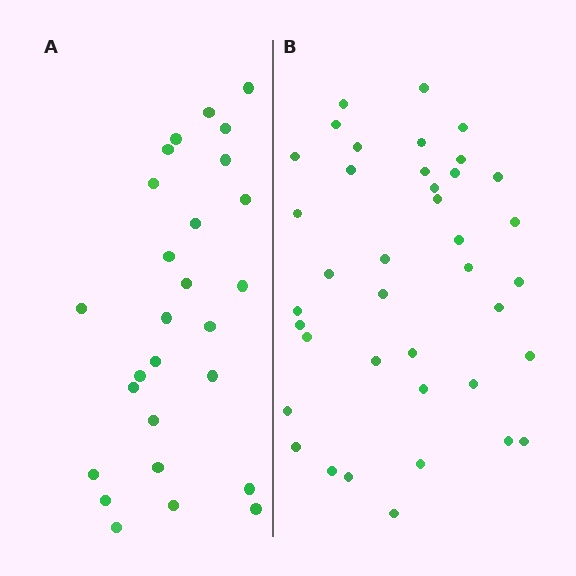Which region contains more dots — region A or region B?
Region B (the right region) has more dots.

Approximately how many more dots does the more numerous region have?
Region B has roughly 12 or so more dots than region A.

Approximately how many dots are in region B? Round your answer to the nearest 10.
About 40 dots. (The exact count is 39, which rounds to 40.)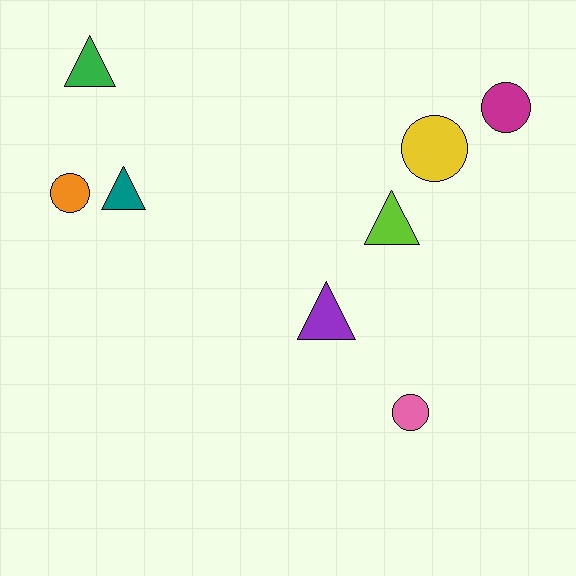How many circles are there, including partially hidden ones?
There are 4 circles.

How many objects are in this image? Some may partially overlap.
There are 8 objects.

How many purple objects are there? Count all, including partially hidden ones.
There is 1 purple object.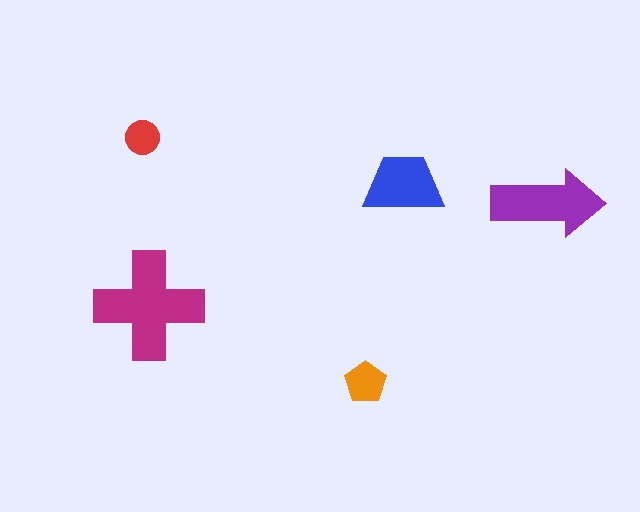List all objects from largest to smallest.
The magenta cross, the purple arrow, the blue trapezoid, the orange pentagon, the red circle.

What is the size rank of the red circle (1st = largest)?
5th.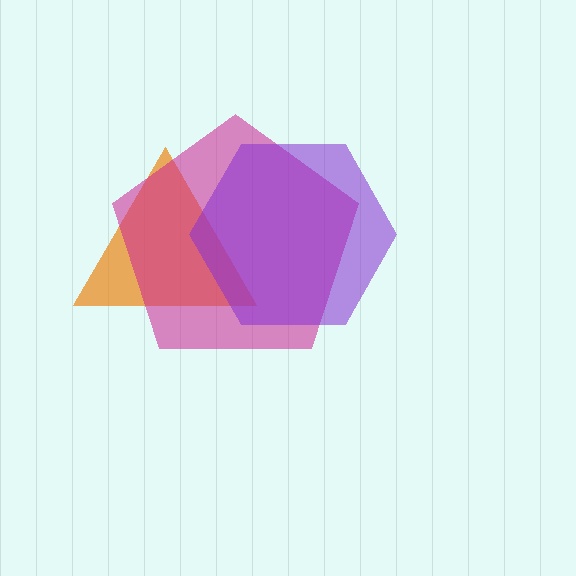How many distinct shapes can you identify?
There are 3 distinct shapes: an orange triangle, a magenta pentagon, a purple hexagon.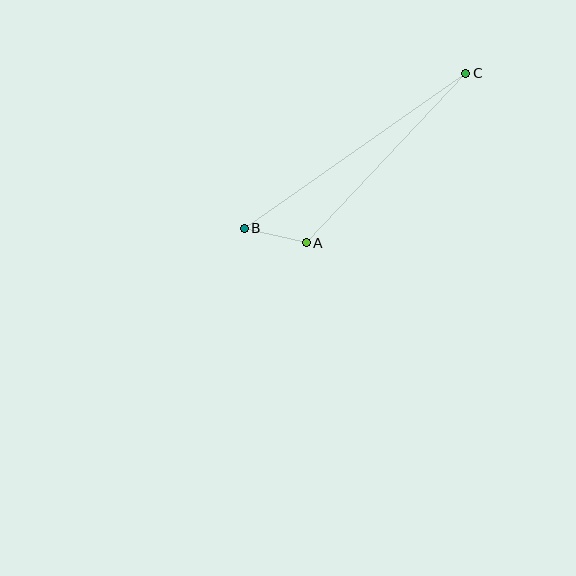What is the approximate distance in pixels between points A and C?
The distance between A and C is approximately 233 pixels.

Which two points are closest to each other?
Points A and B are closest to each other.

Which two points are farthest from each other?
Points B and C are farthest from each other.